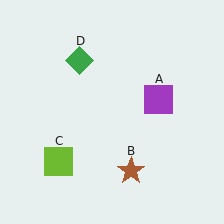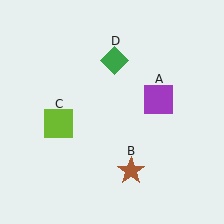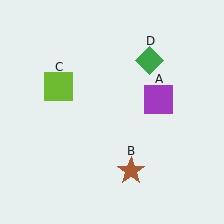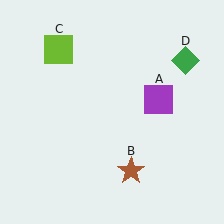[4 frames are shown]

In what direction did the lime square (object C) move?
The lime square (object C) moved up.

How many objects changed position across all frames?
2 objects changed position: lime square (object C), green diamond (object D).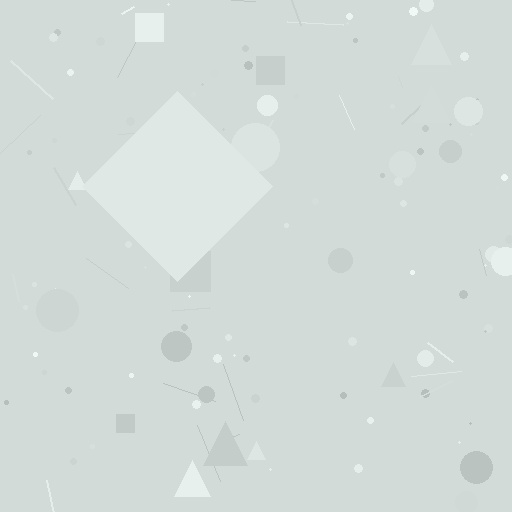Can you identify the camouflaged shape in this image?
The camouflaged shape is a diamond.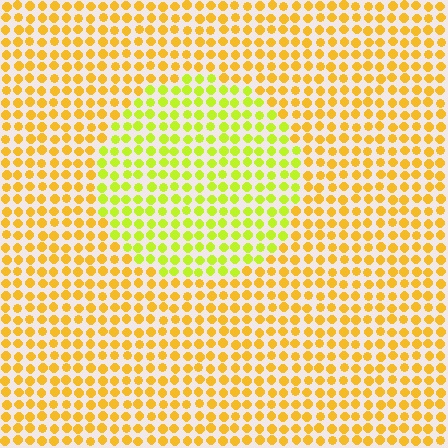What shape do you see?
I see a circle.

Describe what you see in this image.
The image is filled with small yellow elements in a uniform arrangement. A circle-shaped region is visible where the elements are tinted to a slightly different hue, forming a subtle color boundary.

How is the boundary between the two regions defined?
The boundary is defined purely by a slight shift in hue (about 33 degrees). Spacing, size, and orientation are identical on both sides.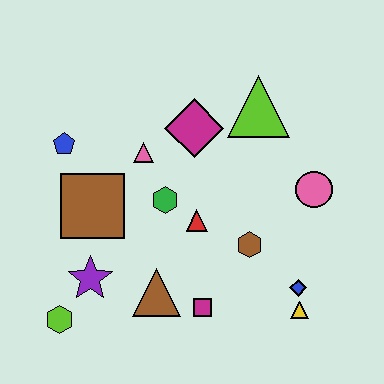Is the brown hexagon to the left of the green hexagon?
No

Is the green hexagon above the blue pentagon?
No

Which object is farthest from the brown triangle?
The lime triangle is farthest from the brown triangle.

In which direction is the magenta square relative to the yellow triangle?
The magenta square is to the left of the yellow triangle.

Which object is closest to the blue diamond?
The yellow triangle is closest to the blue diamond.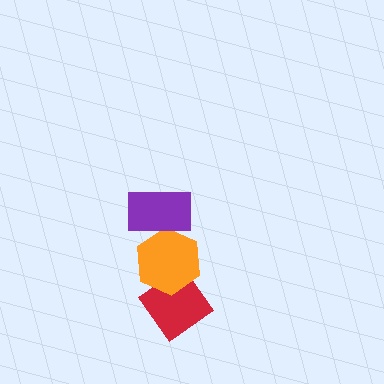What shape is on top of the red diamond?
The orange hexagon is on top of the red diamond.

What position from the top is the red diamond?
The red diamond is 3rd from the top.